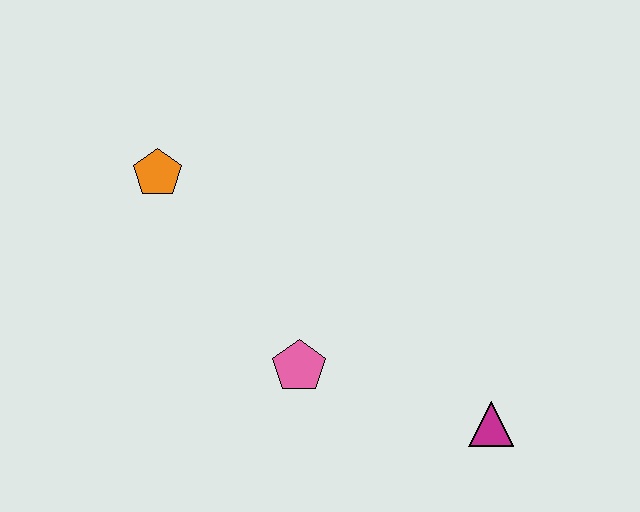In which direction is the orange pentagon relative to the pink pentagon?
The orange pentagon is above the pink pentagon.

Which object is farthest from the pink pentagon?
The orange pentagon is farthest from the pink pentagon.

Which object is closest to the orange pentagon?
The pink pentagon is closest to the orange pentagon.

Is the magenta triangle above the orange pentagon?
No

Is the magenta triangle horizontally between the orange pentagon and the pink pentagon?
No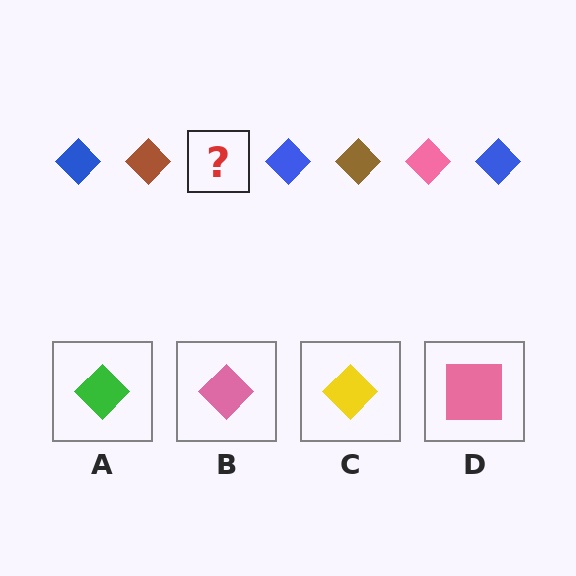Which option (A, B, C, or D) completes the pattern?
B.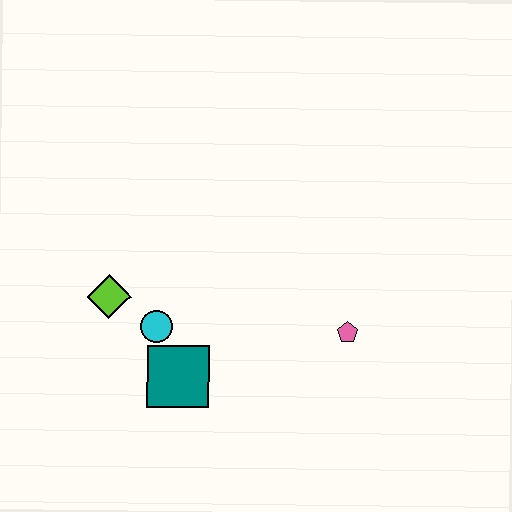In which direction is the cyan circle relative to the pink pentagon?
The cyan circle is to the left of the pink pentagon.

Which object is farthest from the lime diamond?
The pink pentagon is farthest from the lime diamond.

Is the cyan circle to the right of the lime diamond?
Yes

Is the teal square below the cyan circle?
Yes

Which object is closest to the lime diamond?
The cyan circle is closest to the lime diamond.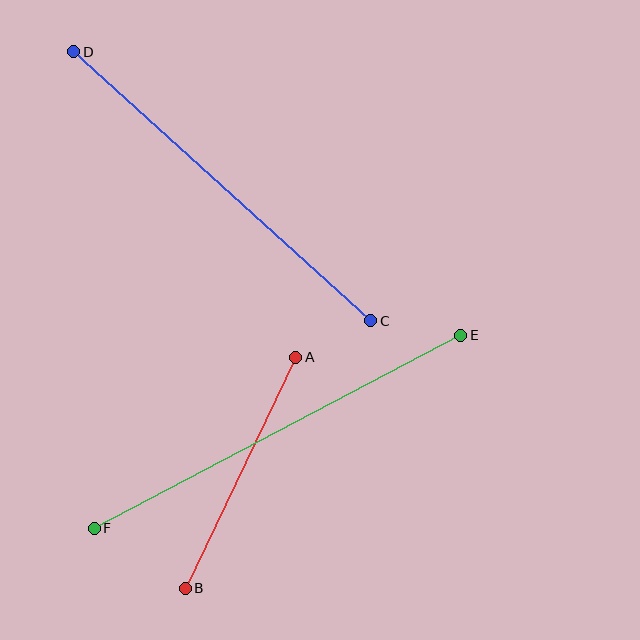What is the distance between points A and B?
The distance is approximately 256 pixels.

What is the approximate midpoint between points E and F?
The midpoint is at approximately (278, 432) pixels.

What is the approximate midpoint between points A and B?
The midpoint is at approximately (240, 473) pixels.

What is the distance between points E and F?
The distance is approximately 414 pixels.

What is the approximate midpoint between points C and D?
The midpoint is at approximately (222, 186) pixels.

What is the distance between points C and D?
The distance is approximately 401 pixels.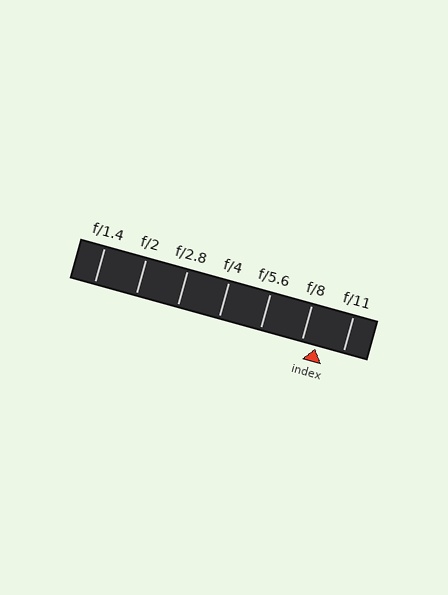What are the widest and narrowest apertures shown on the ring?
The widest aperture shown is f/1.4 and the narrowest is f/11.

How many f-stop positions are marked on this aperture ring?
There are 7 f-stop positions marked.